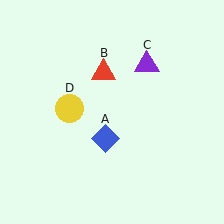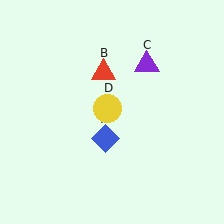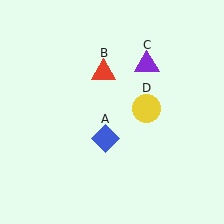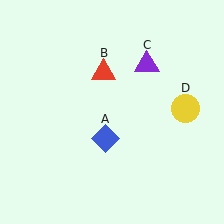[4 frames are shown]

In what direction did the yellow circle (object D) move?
The yellow circle (object D) moved right.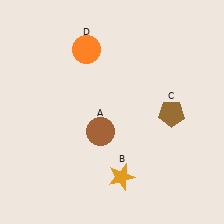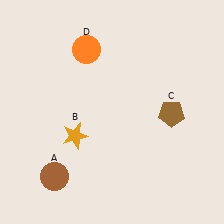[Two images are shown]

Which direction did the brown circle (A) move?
The brown circle (A) moved left.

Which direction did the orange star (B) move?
The orange star (B) moved left.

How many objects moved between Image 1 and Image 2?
2 objects moved between the two images.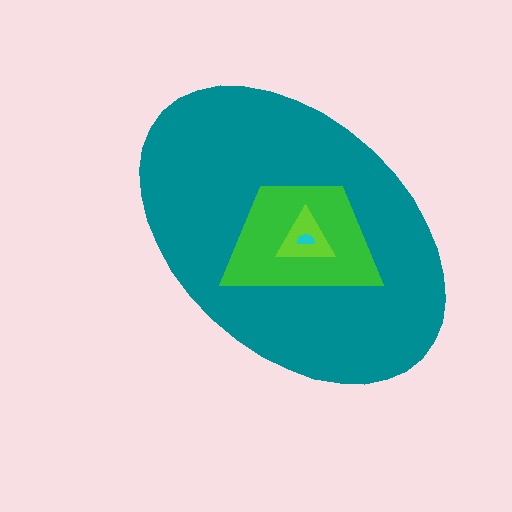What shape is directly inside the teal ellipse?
The green trapezoid.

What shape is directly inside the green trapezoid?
The lime triangle.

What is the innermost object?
The cyan semicircle.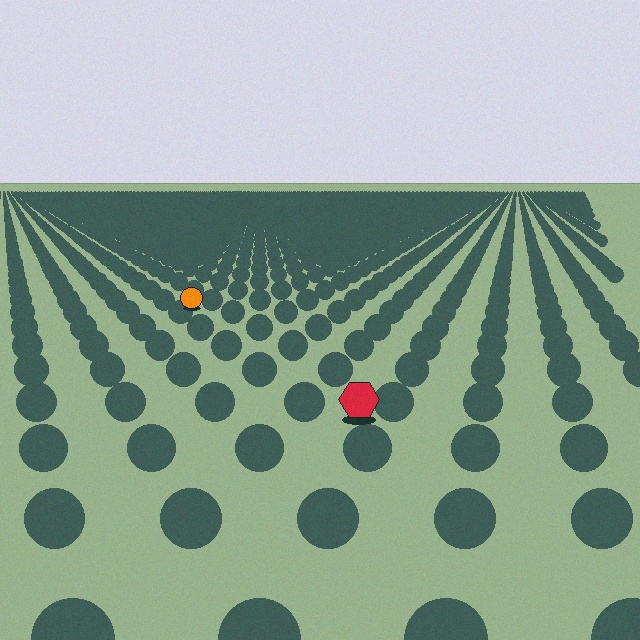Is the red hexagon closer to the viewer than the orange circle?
Yes. The red hexagon is closer — you can tell from the texture gradient: the ground texture is coarser near it.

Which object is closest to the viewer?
The red hexagon is closest. The texture marks near it are larger and more spread out.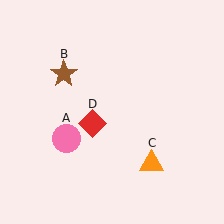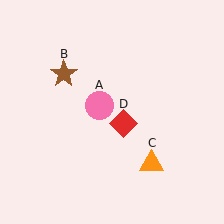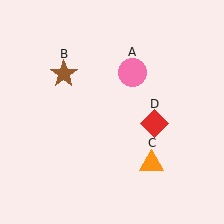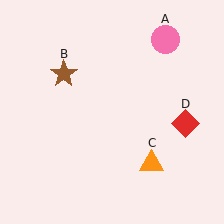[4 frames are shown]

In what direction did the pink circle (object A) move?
The pink circle (object A) moved up and to the right.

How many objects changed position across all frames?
2 objects changed position: pink circle (object A), red diamond (object D).